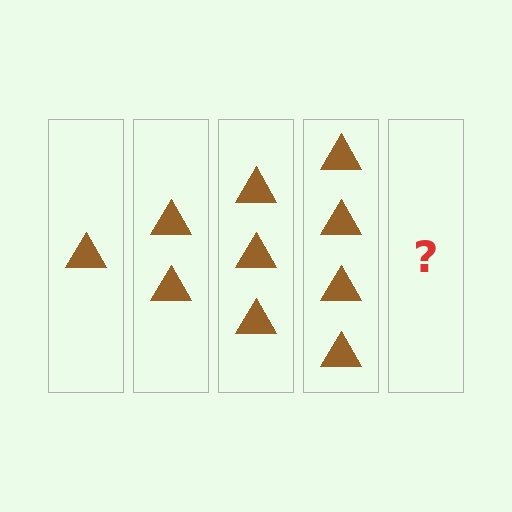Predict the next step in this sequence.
The next step is 5 triangles.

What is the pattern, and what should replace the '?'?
The pattern is that each step adds one more triangle. The '?' should be 5 triangles.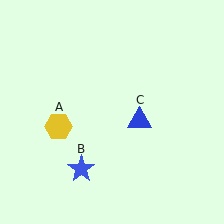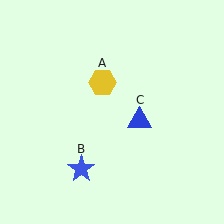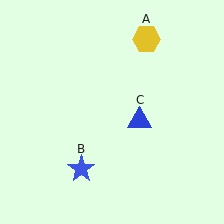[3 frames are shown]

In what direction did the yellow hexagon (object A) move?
The yellow hexagon (object A) moved up and to the right.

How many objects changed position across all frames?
1 object changed position: yellow hexagon (object A).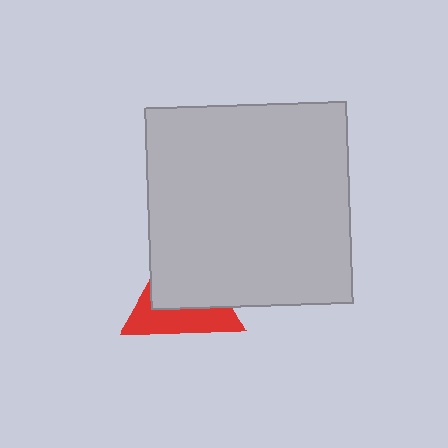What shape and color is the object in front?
The object in front is a light gray square.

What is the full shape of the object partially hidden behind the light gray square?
The partially hidden object is a red triangle.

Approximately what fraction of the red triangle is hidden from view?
Roughly 57% of the red triangle is hidden behind the light gray square.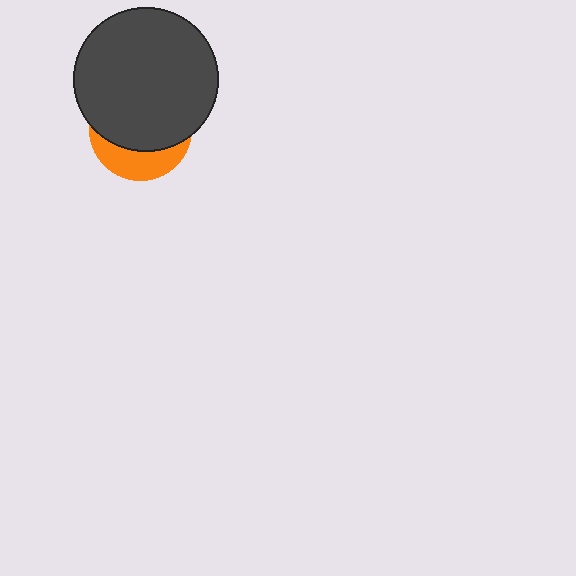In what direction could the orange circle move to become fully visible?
The orange circle could move down. That would shift it out from behind the dark gray circle entirely.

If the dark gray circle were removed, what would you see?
You would see the complete orange circle.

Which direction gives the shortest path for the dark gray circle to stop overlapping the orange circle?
Moving up gives the shortest separation.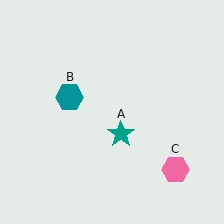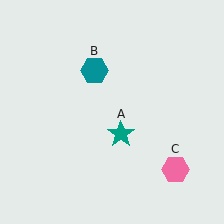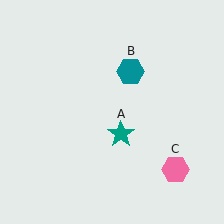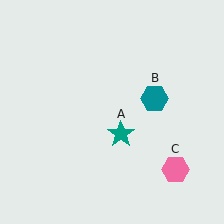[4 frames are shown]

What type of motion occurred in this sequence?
The teal hexagon (object B) rotated clockwise around the center of the scene.